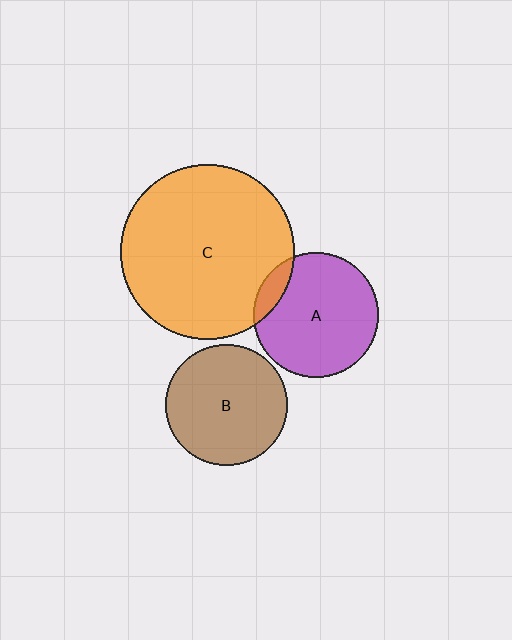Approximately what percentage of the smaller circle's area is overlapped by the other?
Approximately 10%.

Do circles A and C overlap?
Yes.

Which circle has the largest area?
Circle C (orange).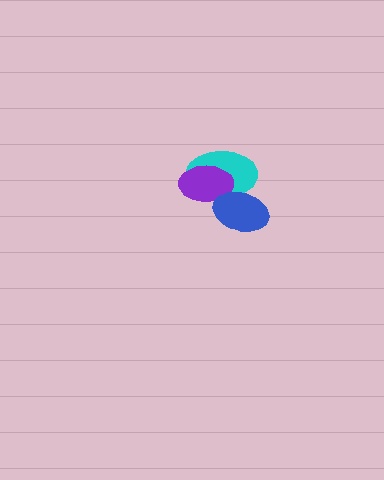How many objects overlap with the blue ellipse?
2 objects overlap with the blue ellipse.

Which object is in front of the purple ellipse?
The blue ellipse is in front of the purple ellipse.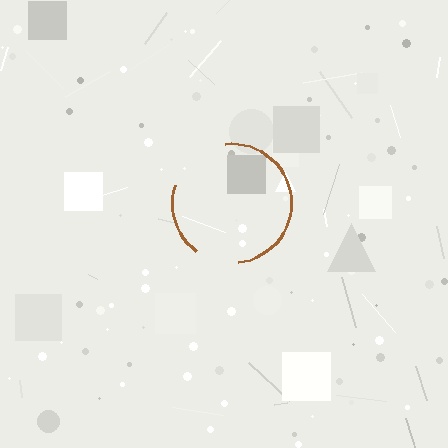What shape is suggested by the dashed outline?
The dashed outline suggests a circle.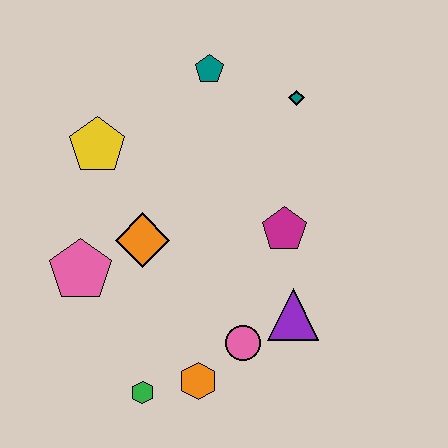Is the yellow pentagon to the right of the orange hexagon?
No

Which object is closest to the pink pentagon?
The orange diamond is closest to the pink pentagon.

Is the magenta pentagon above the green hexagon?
Yes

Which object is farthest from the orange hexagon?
The teal pentagon is farthest from the orange hexagon.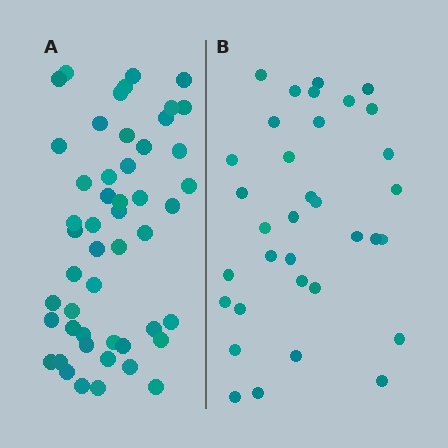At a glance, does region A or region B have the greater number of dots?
Region A (the left region) has more dots.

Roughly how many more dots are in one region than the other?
Region A has approximately 15 more dots than region B.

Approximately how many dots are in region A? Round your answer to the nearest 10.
About 50 dots.